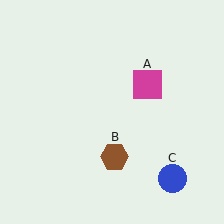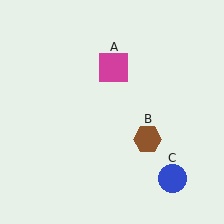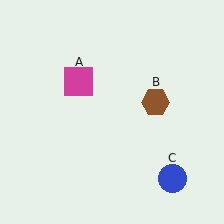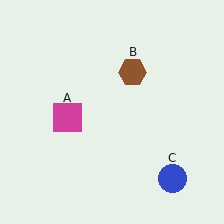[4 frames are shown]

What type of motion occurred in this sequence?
The magenta square (object A), brown hexagon (object B) rotated counterclockwise around the center of the scene.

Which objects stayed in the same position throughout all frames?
Blue circle (object C) remained stationary.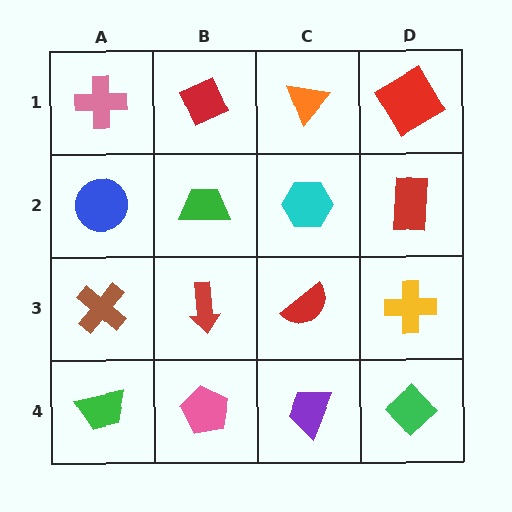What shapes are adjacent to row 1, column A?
A blue circle (row 2, column A), a red diamond (row 1, column B).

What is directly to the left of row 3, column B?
A brown cross.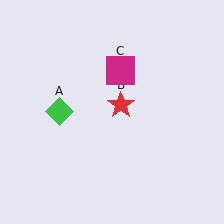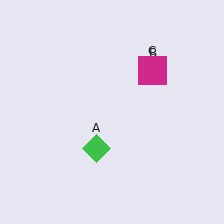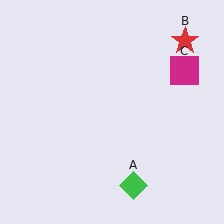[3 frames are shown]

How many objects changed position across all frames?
3 objects changed position: green diamond (object A), red star (object B), magenta square (object C).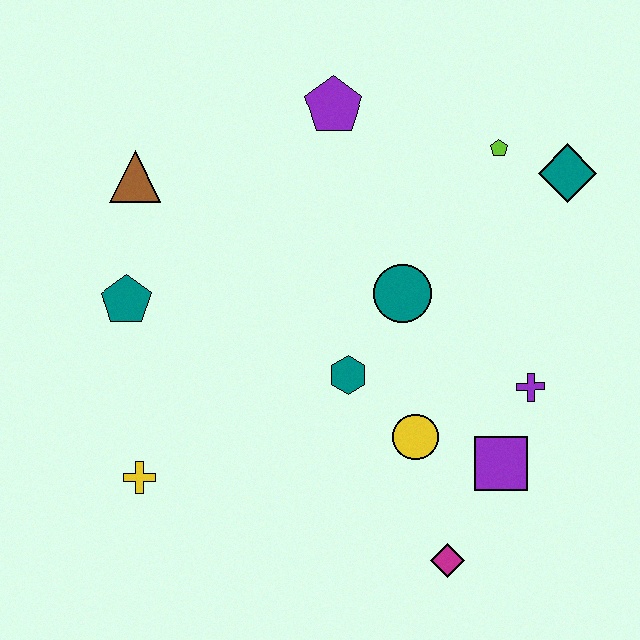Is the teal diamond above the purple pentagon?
No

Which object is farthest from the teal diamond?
The yellow cross is farthest from the teal diamond.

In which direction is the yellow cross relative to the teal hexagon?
The yellow cross is to the left of the teal hexagon.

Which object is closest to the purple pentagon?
The lime pentagon is closest to the purple pentagon.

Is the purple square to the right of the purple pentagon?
Yes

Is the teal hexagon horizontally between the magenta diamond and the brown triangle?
Yes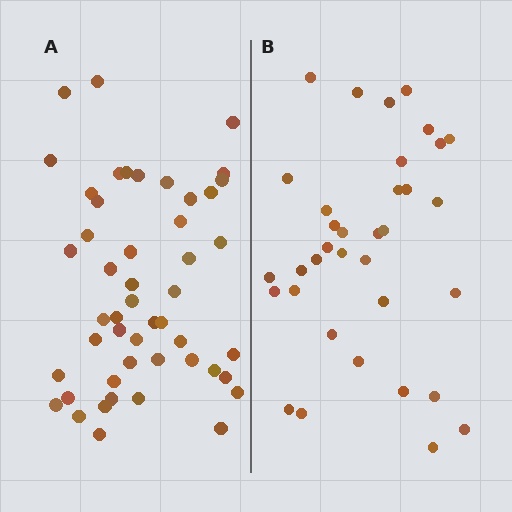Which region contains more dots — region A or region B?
Region A (the left region) has more dots.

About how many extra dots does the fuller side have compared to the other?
Region A has approximately 15 more dots than region B.